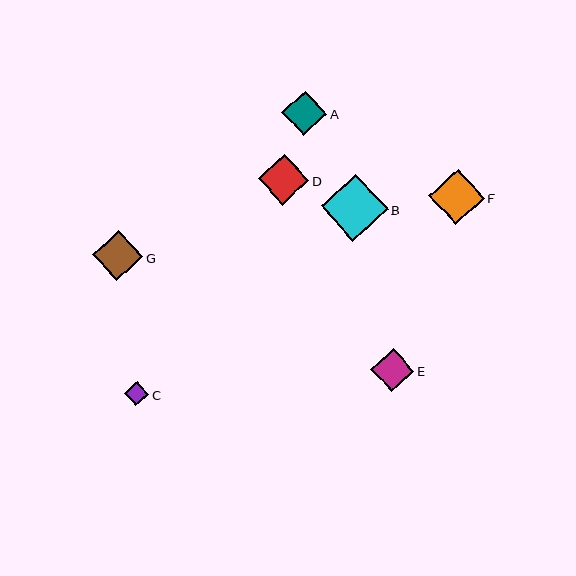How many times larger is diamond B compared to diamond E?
Diamond B is approximately 1.6 times the size of diamond E.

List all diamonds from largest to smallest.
From largest to smallest: B, F, D, G, A, E, C.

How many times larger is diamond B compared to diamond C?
Diamond B is approximately 2.8 times the size of diamond C.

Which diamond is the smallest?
Diamond C is the smallest with a size of approximately 24 pixels.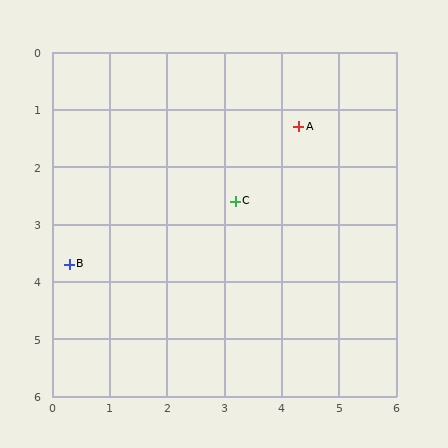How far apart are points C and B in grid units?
Points C and B are about 3.1 grid units apart.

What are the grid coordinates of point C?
Point C is at approximately (3.2, 2.6).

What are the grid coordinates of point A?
Point A is at approximately (4.3, 1.3).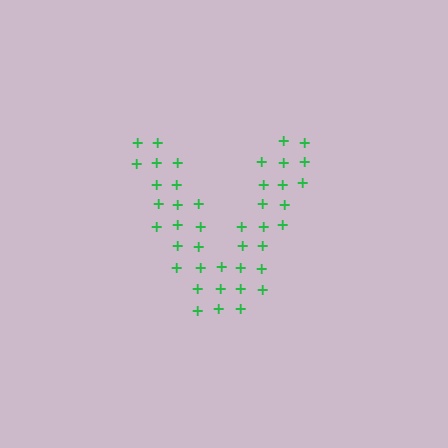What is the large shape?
The large shape is the letter V.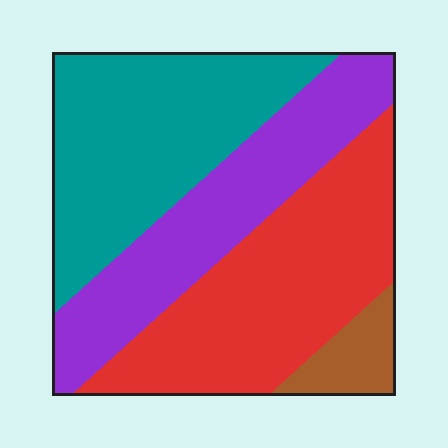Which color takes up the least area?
Brown, at roughly 5%.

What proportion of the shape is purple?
Purple covers around 25% of the shape.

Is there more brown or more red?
Red.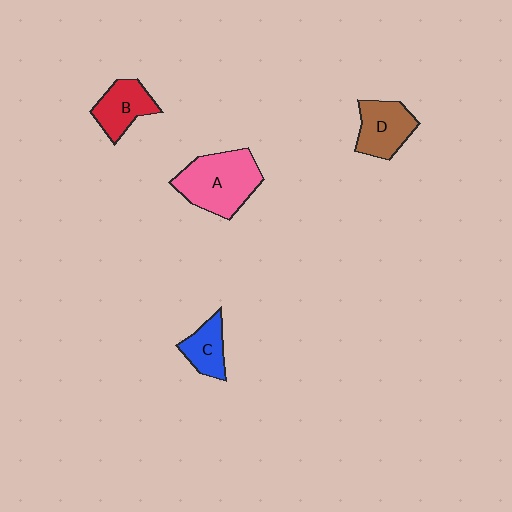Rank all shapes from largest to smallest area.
From largest to smallest: A (pink), D (brown), B (red), C (blue).